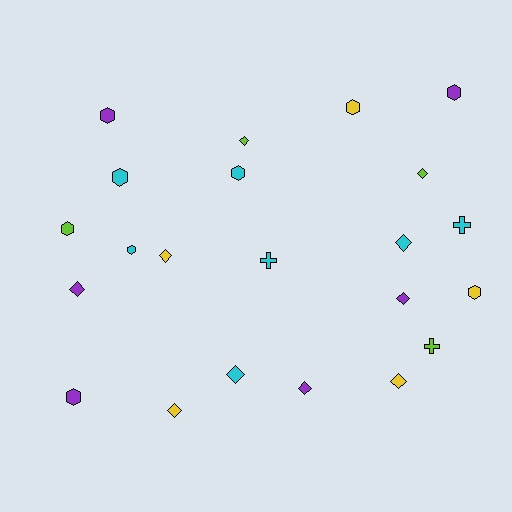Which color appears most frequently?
Cyan, with 7 objects.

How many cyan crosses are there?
There are 2 cyan crosses.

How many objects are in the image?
There are 22 objects.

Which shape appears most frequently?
Diamond, with 10 objects.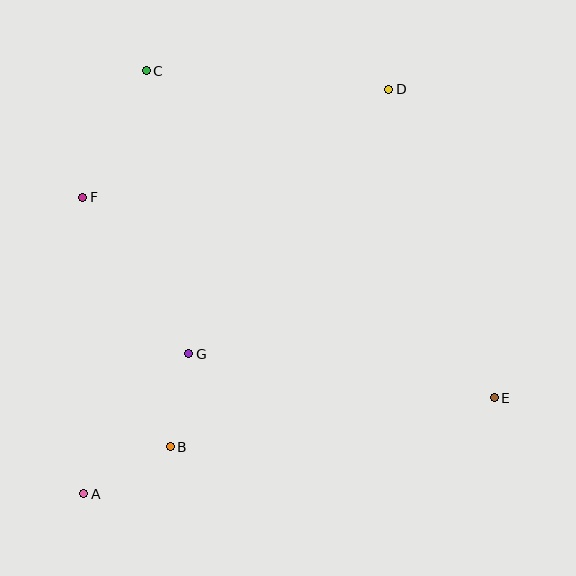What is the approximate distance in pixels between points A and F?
The distance between A and F is approximately 296 pixels.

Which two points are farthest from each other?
Points A and D are farthest from each other.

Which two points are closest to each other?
Points B and G are closest to each other.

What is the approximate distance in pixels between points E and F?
The distance between E and F is approximately 458 pixels.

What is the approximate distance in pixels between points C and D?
The distance between C and D is approximately 243 pixels.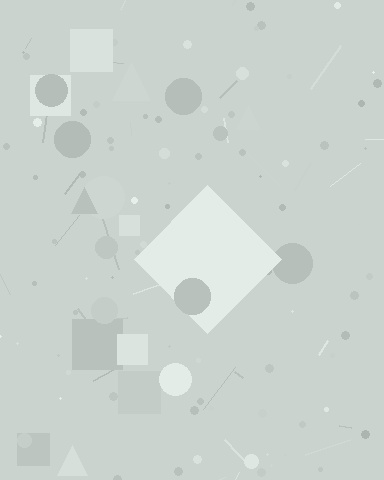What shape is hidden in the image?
A diamond is hidden in the image.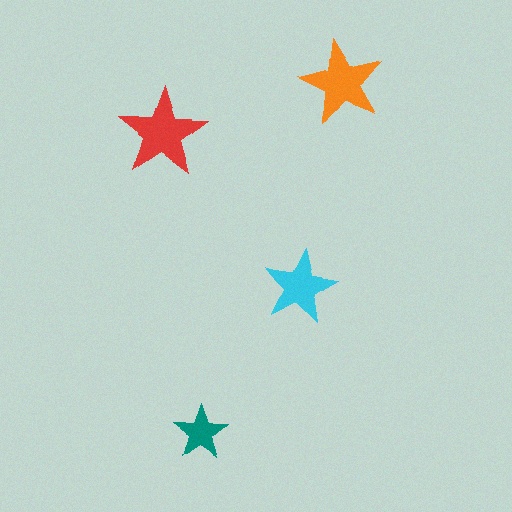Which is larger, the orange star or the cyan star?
The orange one.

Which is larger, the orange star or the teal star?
The orange one.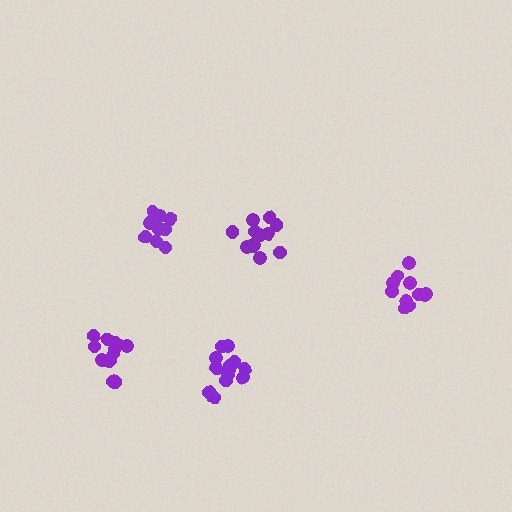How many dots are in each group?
Group 1: 10 dots, Group 2: 12 dots, Group 3: 11 dots, Group 4: 12 dots, Group 5: 14 dots (59 total).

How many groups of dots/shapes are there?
There are 5 groups.